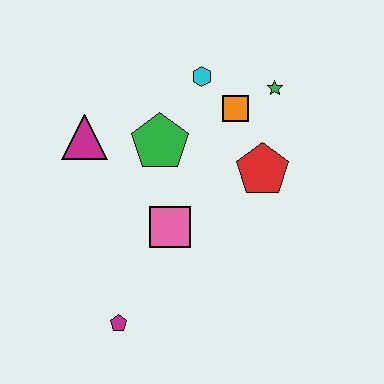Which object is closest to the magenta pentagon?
The pink square is closest to the magenta pentagon.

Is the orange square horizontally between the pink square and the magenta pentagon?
No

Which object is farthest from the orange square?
The magenta pentagon is farthest from the orange square.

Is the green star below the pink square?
No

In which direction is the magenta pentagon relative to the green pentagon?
The magenta pentagon is below the green pentagon.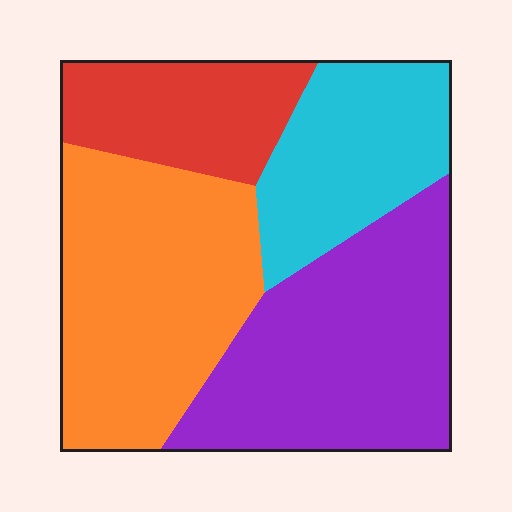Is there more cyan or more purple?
Purple.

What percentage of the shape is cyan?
Cyan covers roughly 20% of the shape.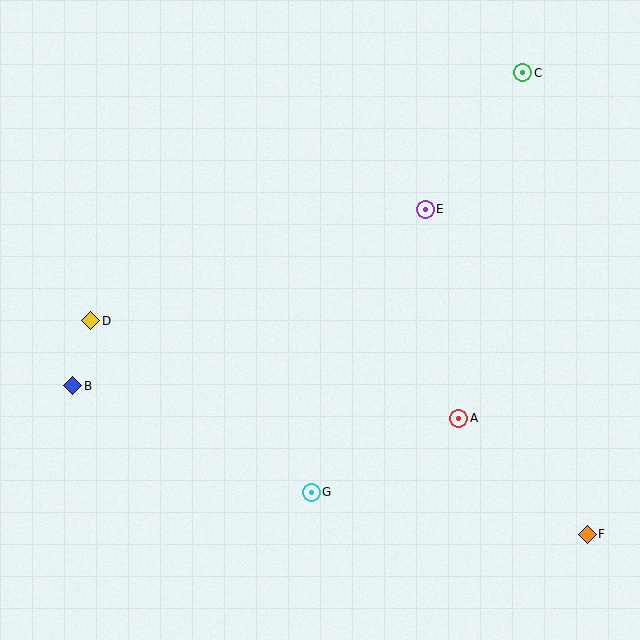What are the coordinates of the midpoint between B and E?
The midpoint between B and E is at (249, 298).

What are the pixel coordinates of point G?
Point G is at (311, 492).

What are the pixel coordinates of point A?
Point A is at (459, 418).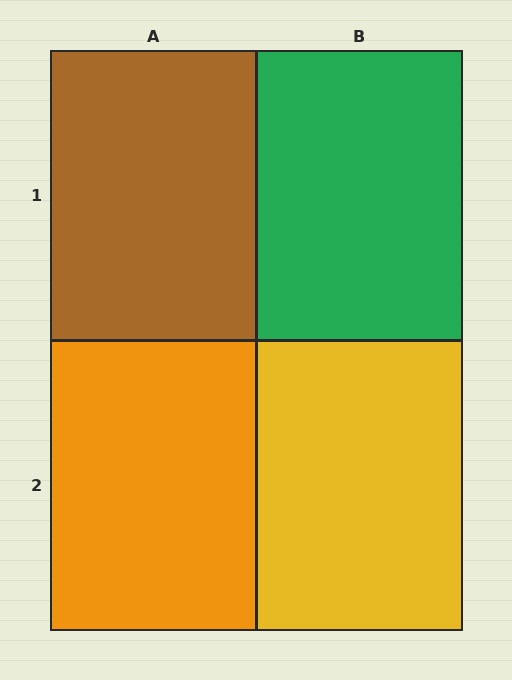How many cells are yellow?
1 cell is yellow.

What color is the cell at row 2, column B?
Yellow.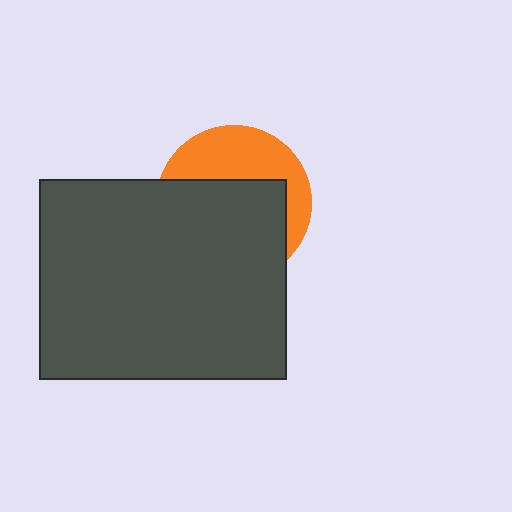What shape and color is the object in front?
The object in front is a dark gray rectangle.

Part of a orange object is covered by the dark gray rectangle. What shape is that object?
It is a circle.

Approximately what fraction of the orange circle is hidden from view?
Roughly 61% of the orange circle is hidden behind the dark gray rectangle.